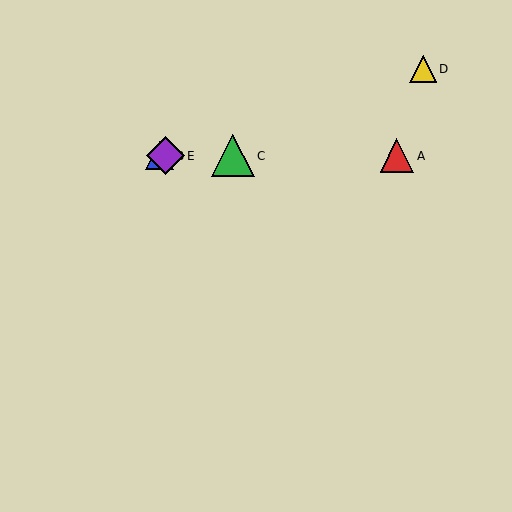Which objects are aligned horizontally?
Objects A, B, C, E are aligned horizontally.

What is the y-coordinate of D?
Object D is at y≈69.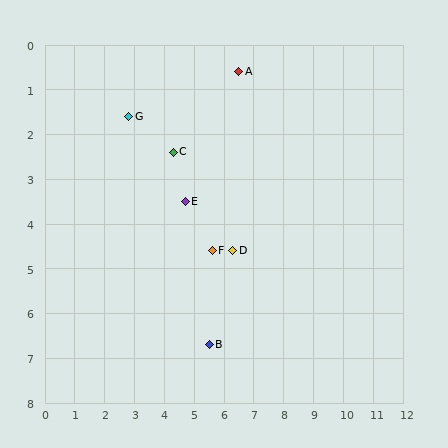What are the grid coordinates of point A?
Point A is at approximately (6.5, 0.6).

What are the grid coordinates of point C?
Point C is at approximately (4.3, 2.4).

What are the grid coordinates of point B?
Point B is at approximately (5.5, 6.7).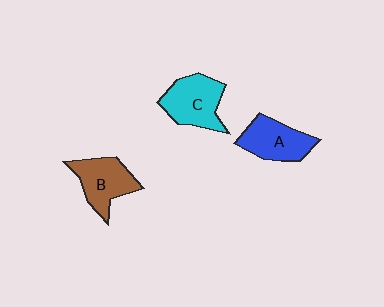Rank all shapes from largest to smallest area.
From largest to smallest: C (cyan), B (brown), A (blue).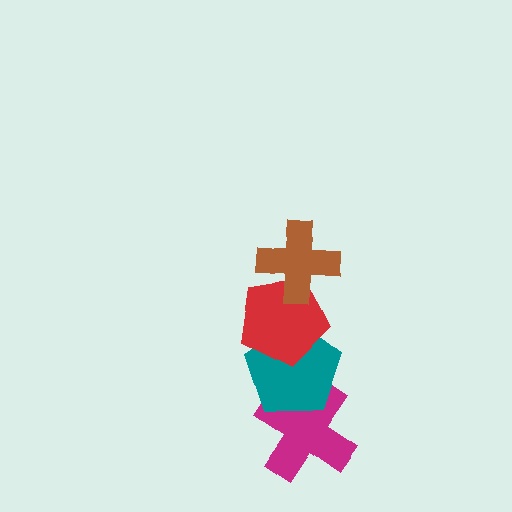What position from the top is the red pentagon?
The red pentagon is 2nd from the top.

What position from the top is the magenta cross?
The magenta cross is 4th from the top.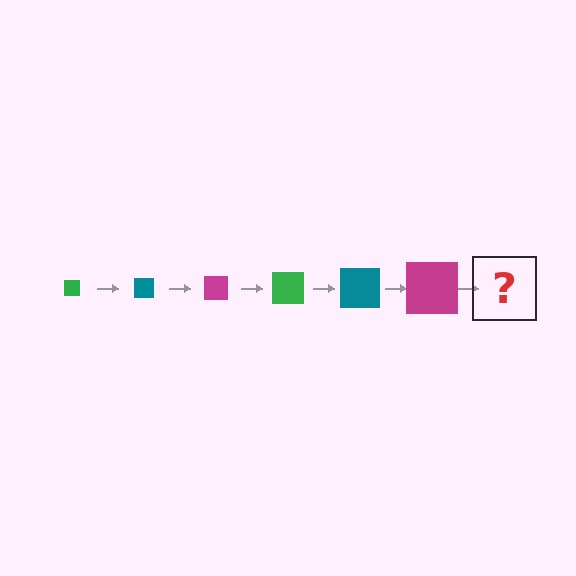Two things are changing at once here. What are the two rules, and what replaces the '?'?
The two rules are that the square grows larger each step and the color cycles through green, teal, and magenta. The '?' should be a green square, larger than the previous one.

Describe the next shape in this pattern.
It should be a green square, larger than the previous one.